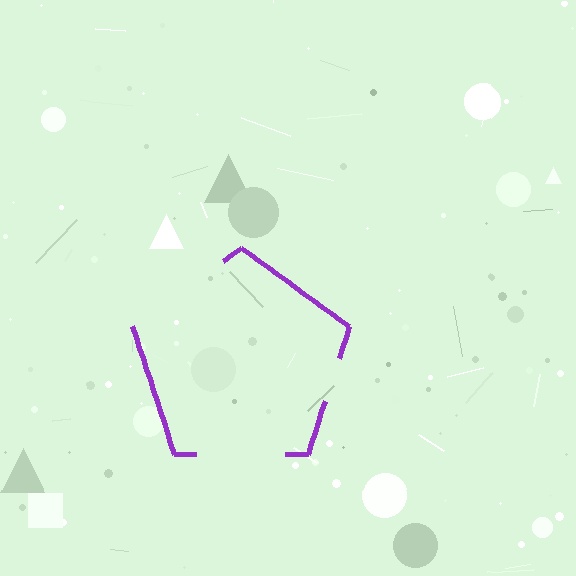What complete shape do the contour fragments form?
The contour fragments form a pentagon.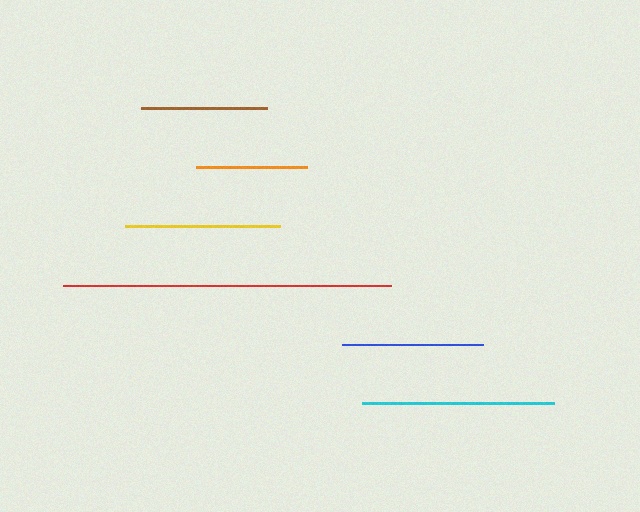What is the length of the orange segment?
The orange segment is approximately 111 pixels long.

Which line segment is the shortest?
The orange line is the shortest at approximately 111 pixels.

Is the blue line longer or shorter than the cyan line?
The cyan line is longer than the blue line.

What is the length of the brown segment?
The brown segment is approximately 125 pixels long.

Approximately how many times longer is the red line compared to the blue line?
The red line is approximately 2.3 times the length of the blue line.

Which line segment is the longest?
The red line is the longest at approximately 328 pixels.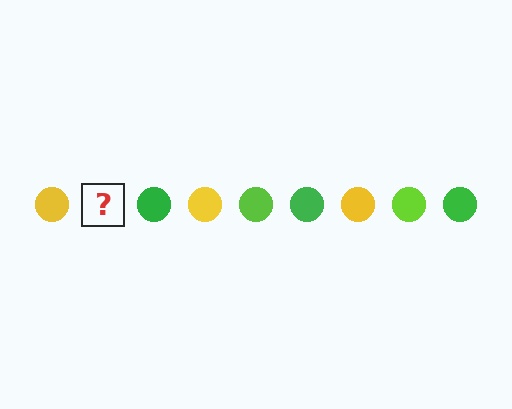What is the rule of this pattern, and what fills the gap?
The rule is that the pattern cycles through yellow, lime, green circles. The gap should be filled with a lime circle.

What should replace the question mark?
The question mark should be replaced with a lime circle.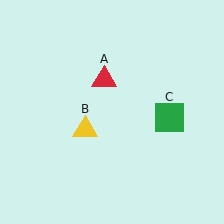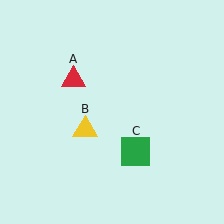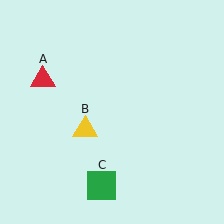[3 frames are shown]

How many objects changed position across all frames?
2 objects changed position: red triangle (object A), green square (object C).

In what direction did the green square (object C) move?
The green square (object C) moved down and to the left.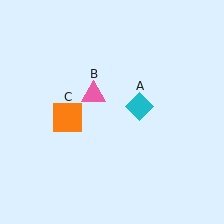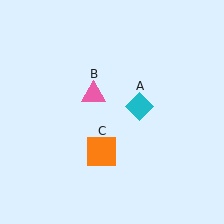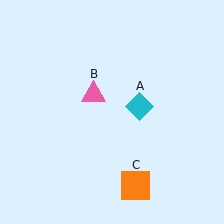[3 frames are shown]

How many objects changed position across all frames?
1 object changed position: orange square (object C).